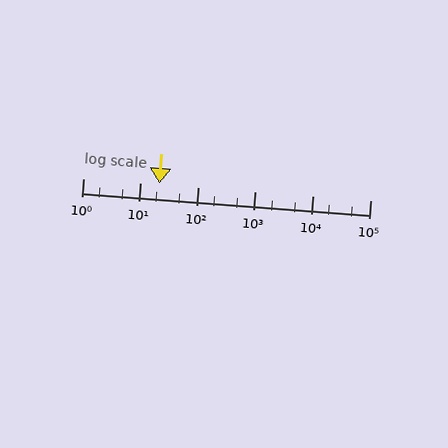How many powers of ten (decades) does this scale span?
The scale spans 5 decades, from 1 to 100000.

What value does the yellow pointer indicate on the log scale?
The pointer indicates approximately 21.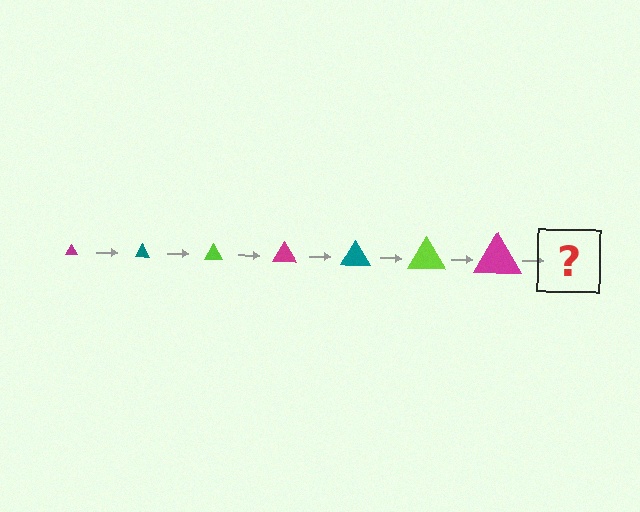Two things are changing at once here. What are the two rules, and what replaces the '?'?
The two rules are that the triangle grows larger each step and the color cycles through magenta, teal, and lime. The '?' should be a teal triangle, larger than the previous one.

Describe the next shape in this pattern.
It should be a teal triangle, larger than the previous one.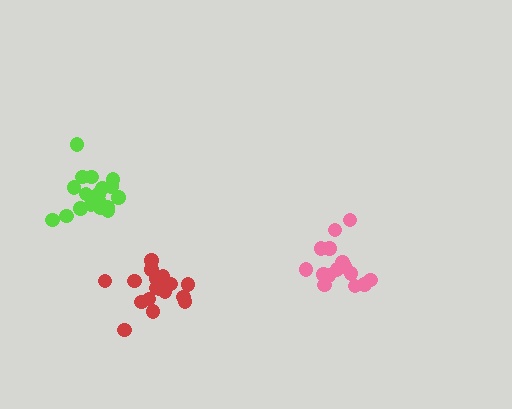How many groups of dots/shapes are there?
There are 3 groups.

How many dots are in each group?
Group 1: 15 dots, Group 2: 18 dots, Group 3: 18 dots (51 total).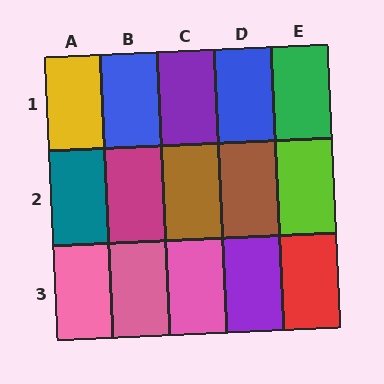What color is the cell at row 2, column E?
Lime.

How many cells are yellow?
1 cell is yellow.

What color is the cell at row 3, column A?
Pink.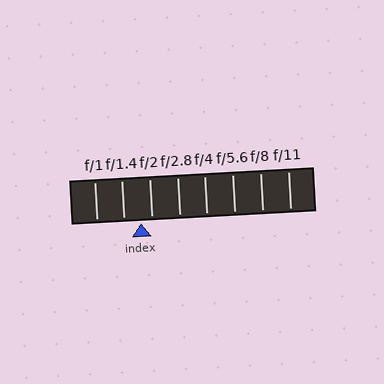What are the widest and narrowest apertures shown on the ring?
The widest aperture shown is f/1 and the narrowest is f/11.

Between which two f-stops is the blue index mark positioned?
The index mark is between f/1.4 and f/2.